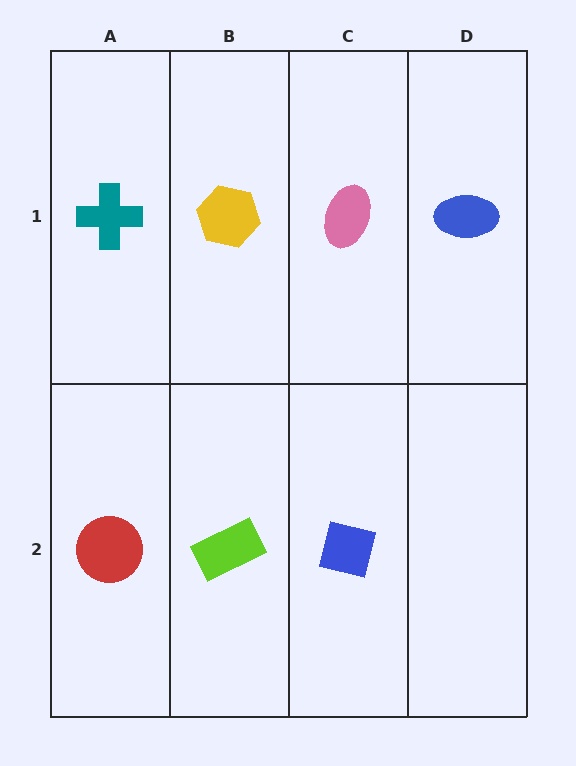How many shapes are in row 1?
4 shapes.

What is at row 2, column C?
A blue square.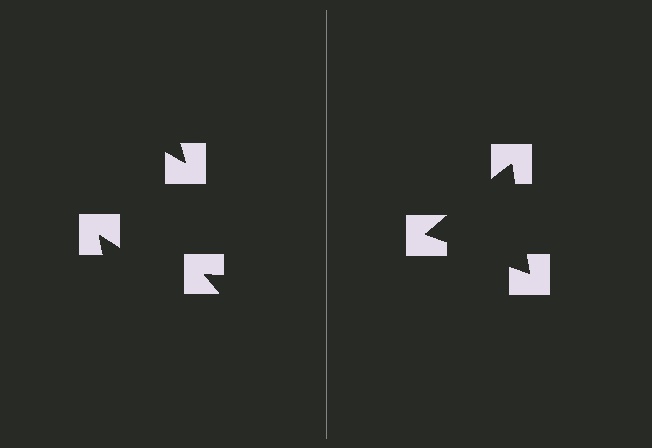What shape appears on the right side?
An illusory triangle.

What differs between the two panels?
The notched squares are positioned identically on both sides; only the wedge orientations differ. On the right they align to a triangle; on the left they are misaligned.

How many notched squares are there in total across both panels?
6 — 3 on each side.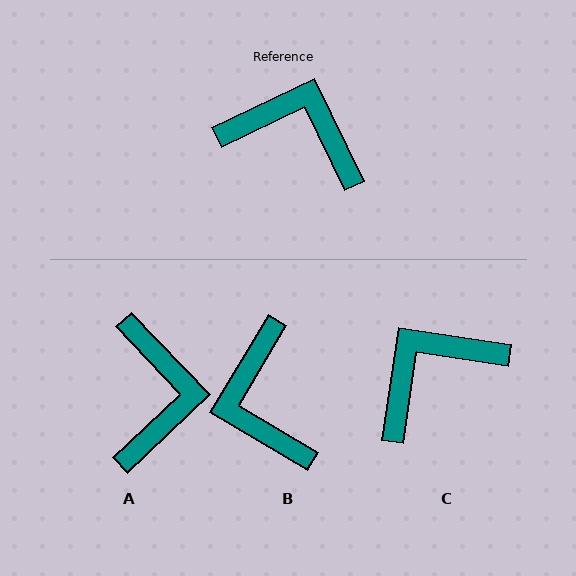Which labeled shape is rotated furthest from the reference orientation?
B, about 124 degrees away.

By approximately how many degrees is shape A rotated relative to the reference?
Approximately 72 degrees clockwise.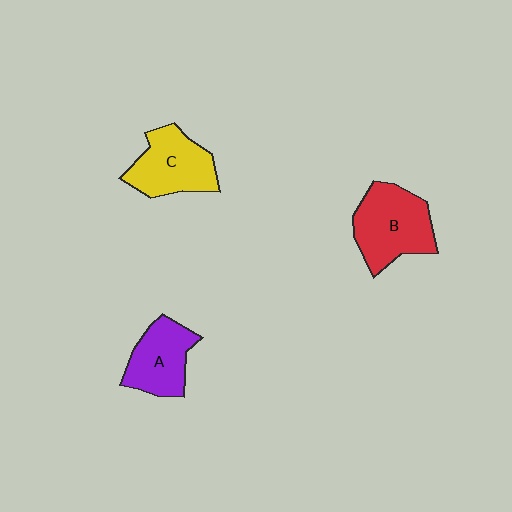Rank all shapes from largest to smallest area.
From largest to smallest: B (red), C (yellow), A (purple).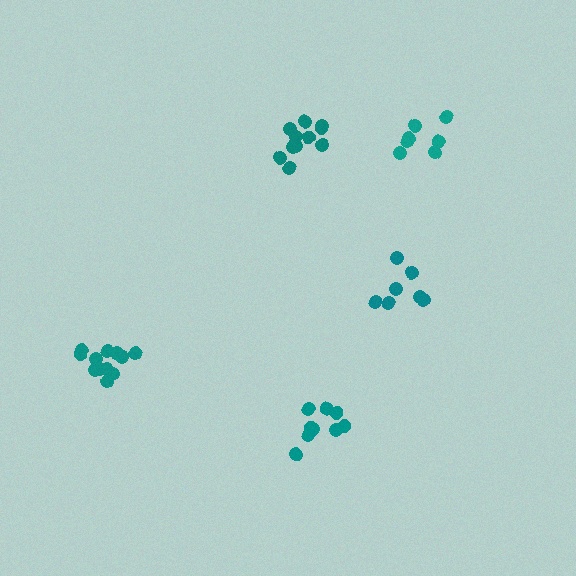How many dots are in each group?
Group 1: 12 dots, Group 2: 7 dots, Group 3: 9 dots, Group 4: 7 dots, Group 5: 11 dots (46 total).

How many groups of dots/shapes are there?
There are 5 groups.